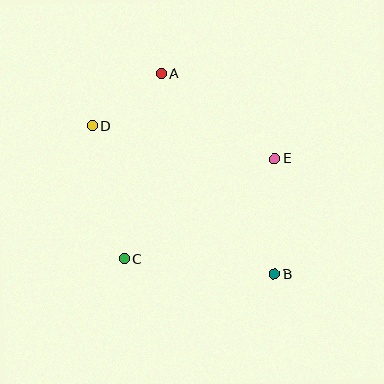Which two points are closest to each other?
Points A and D are closest to each other.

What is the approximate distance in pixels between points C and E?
The distance between C and E is approximately 181 pixels.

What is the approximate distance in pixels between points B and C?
The distance between B and C is approximately 151 pixels.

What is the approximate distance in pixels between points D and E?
The distance between D and E is approximately 186 pixels.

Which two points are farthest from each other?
Points B and D are farthest from each other.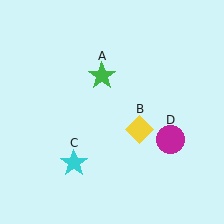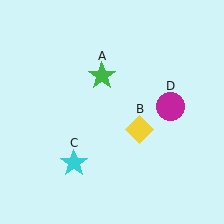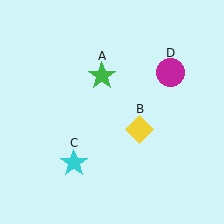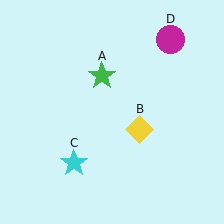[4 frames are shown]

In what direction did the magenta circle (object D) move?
The magenta circle (object D) moved up.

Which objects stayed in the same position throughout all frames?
Green star (object A) and yellow diamond (object B) and cyan star (object C) remained stationary.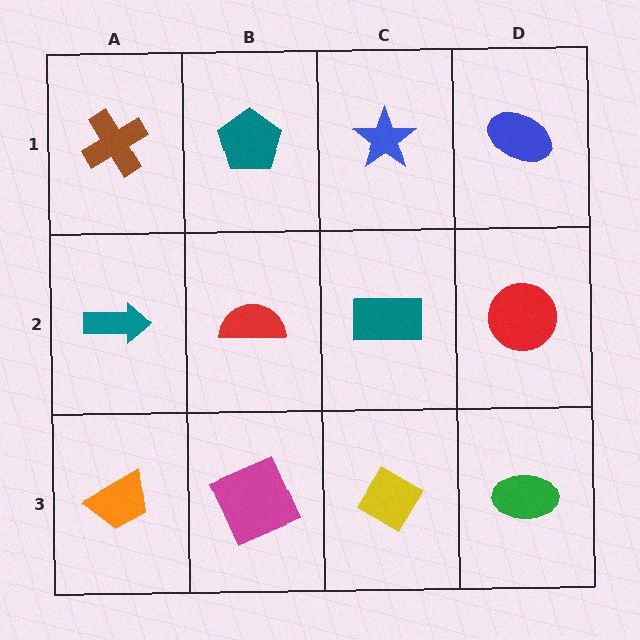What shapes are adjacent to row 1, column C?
A teal rectangle (row 2, column C), a teal pentagon (row 1, column B), a blue ellipse (row 1, column D).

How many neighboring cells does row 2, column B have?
4.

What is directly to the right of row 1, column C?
A blue ellipse.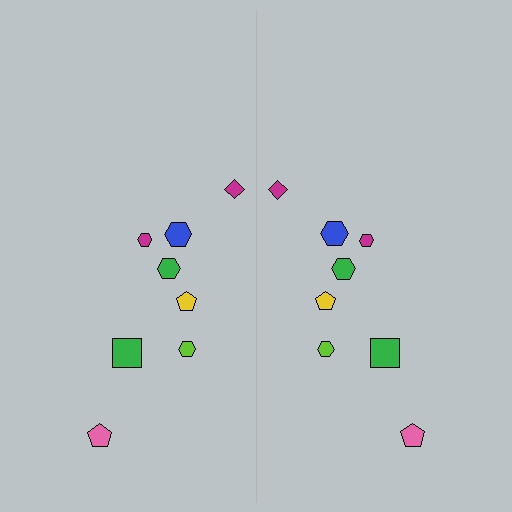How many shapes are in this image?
There are 16 shapes in this image.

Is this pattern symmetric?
Yes, this pattern has bilateral (reflection) symmetry.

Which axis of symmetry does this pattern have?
The pattern has a vertical axis of symmetry running through the center of the image.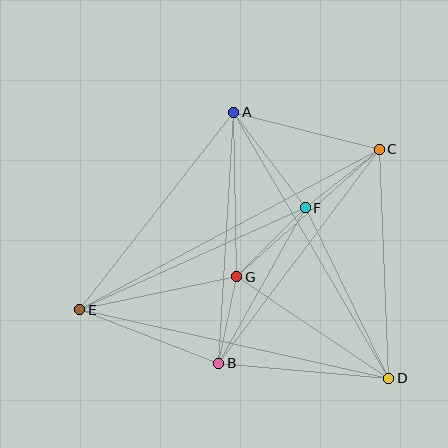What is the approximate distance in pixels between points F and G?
The distance between F and G is approximately 97 pixels.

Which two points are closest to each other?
Points B and G are closest to each other.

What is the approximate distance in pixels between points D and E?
The distance between D and E is approximately 317 pixels.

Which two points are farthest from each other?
Points C and E are farthest from each other.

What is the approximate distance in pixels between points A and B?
The distance between A and B is approximately 251 pixels.